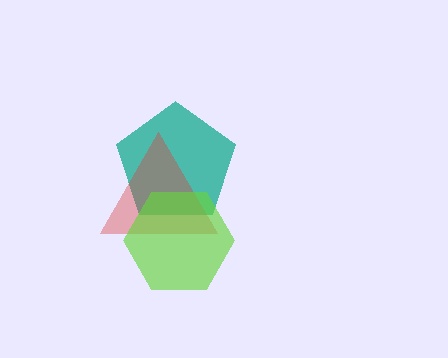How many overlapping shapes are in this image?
There are 3 overlapping shapes in the image.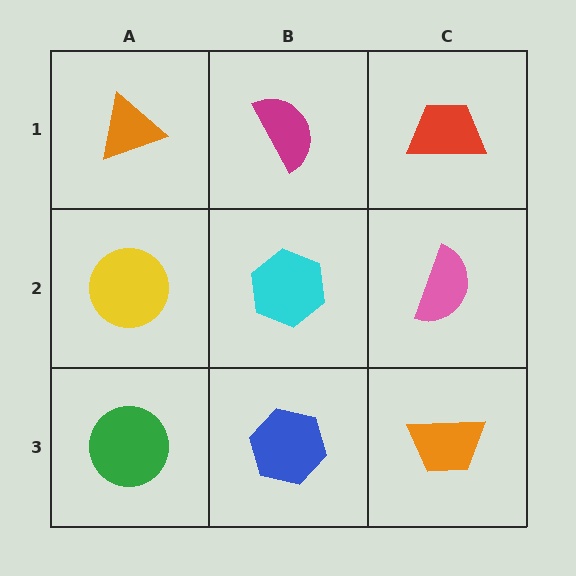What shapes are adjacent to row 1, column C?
A pink semicircle (row 2, column C), a magenta semicircle (row 1, column B).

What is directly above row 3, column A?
A yellow circle.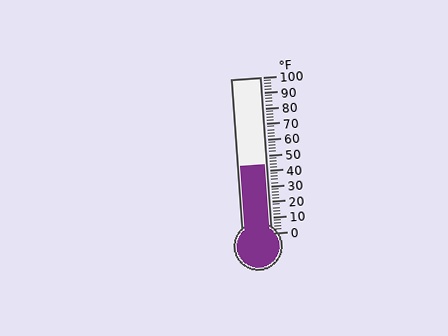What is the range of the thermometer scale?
The thermometer scale ranges from 0°F to 100°F.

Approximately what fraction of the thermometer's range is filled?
The thermometer is filled to approximately 45% of its range.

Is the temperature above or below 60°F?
The temperature is below 60°F.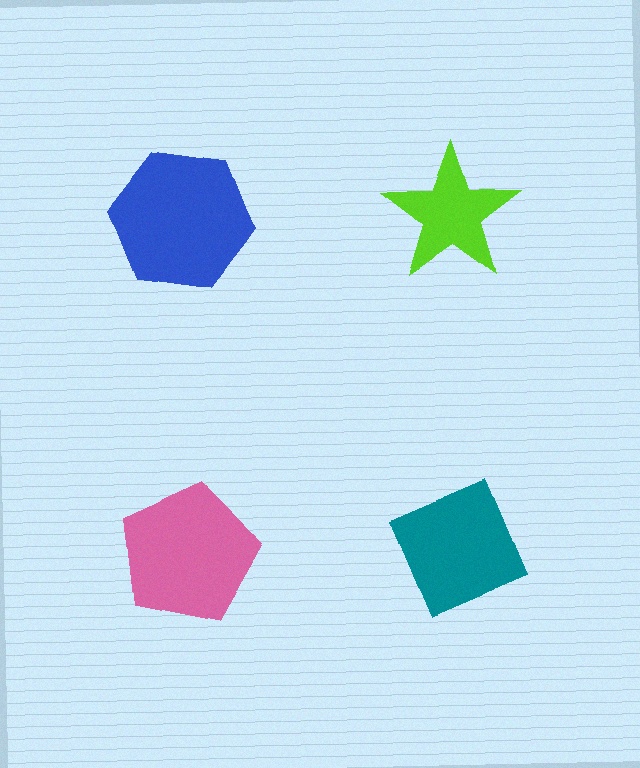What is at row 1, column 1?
A blue hexagon.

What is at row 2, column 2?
A teal diamond.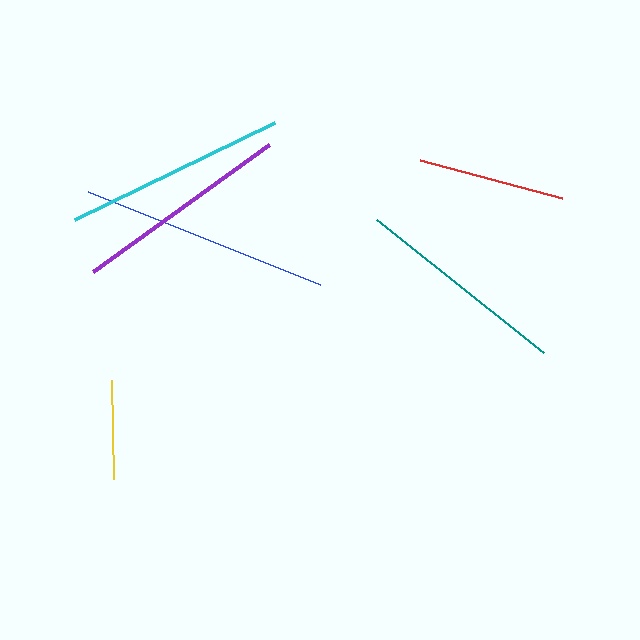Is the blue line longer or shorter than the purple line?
The blue line is longer than the purple line.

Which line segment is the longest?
The blue line is the longest at approximately 250 pixels.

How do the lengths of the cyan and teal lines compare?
The cyan and teal lines are approximately the same length.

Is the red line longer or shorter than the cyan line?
The cyan line is longer than the red line.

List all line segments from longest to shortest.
From longest to shortest: blue, cyan, purple, teal, red, yellow.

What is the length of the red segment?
The red segment is approximately 147 pixels long.